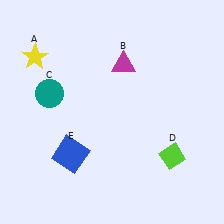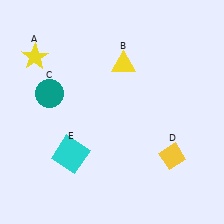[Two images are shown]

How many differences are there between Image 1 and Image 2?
There are 3 differences between the two images.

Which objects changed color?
B changed from magenta to yellow. D changed from lime to yellow. E changed from blue to cyan.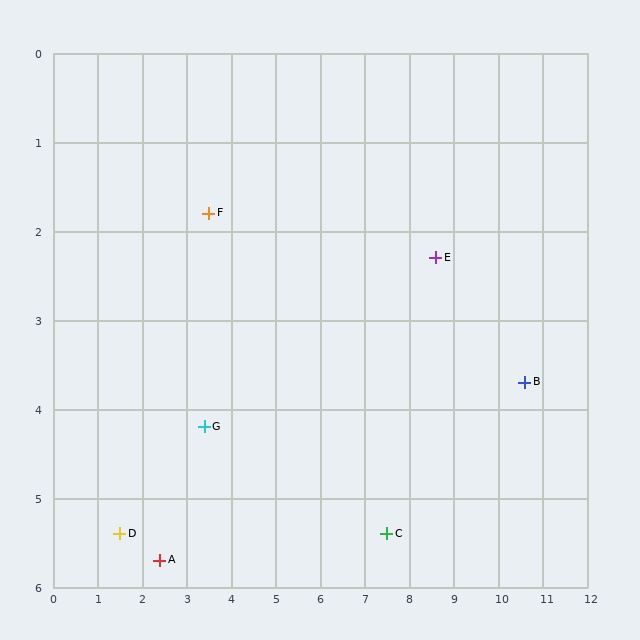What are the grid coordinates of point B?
Point B is at approximately (10.6, 3.7).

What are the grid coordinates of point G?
Point G is at approximately (3.4, 4.2).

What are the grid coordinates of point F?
Point F is at approximately (3.5, 1.8).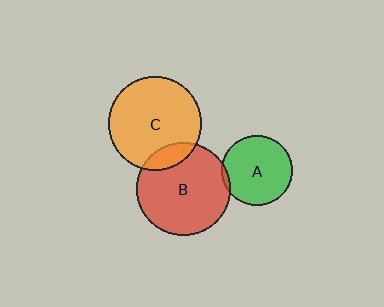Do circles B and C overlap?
Yes.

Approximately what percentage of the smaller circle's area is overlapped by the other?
Approximately 15%.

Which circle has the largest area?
Circle C (orange).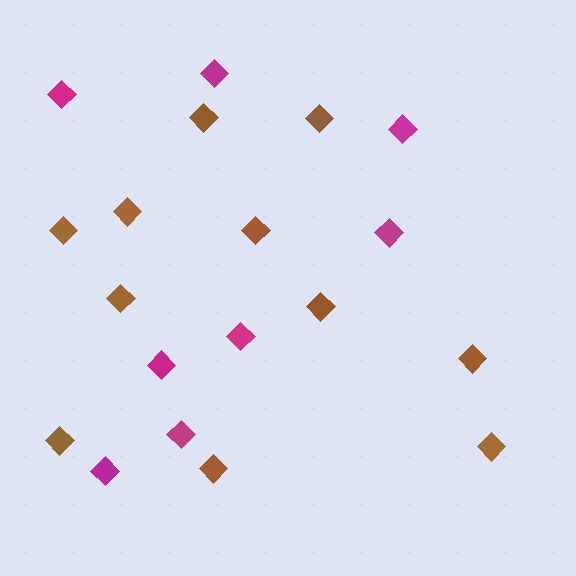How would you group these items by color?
There are 2 groups: one group of brown diamonds (11) and one group of magenta diamonds (8).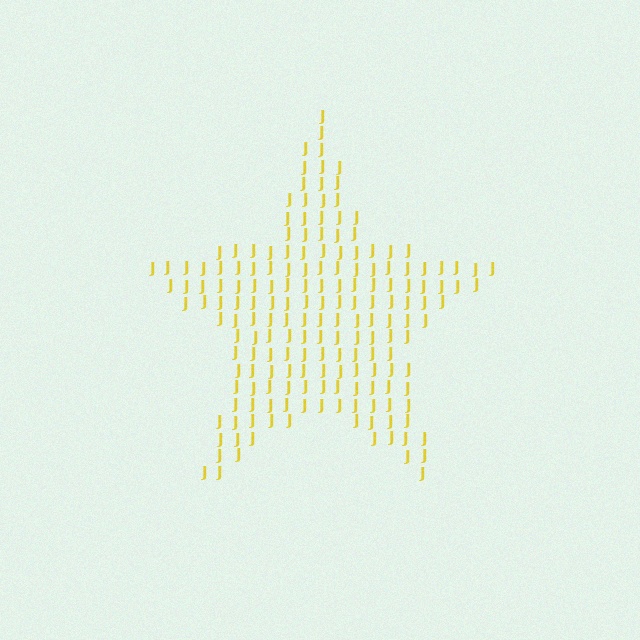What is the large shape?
The large shape is a star.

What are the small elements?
The small elements are letter J's.